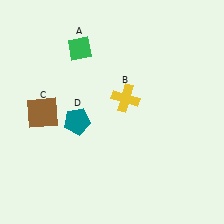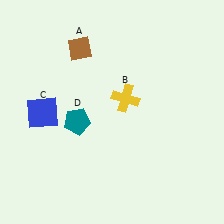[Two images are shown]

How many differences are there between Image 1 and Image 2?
There are 2 differences between the two images.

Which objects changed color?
A changed from green to brown. C changed from brown to blue.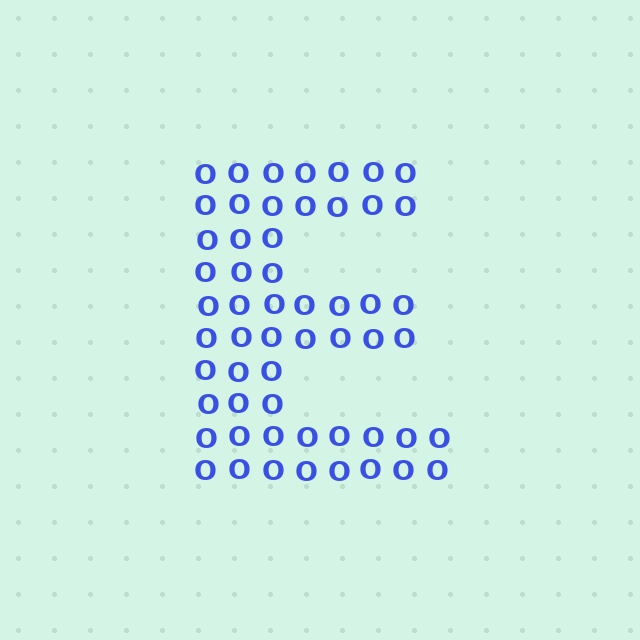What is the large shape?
The large shape is the letter E.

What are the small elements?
The small elements are letter O's.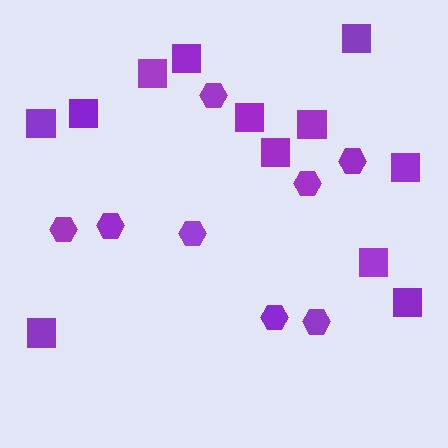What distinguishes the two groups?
There are 2 groups: one group of hexagons (8) and one group of squares (12).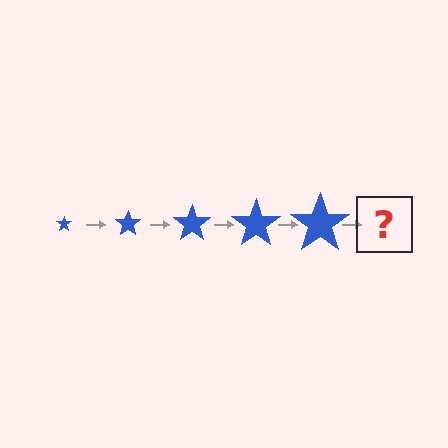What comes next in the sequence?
The next element should be a blue star, larger than the previous one.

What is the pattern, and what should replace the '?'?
The pattern is that the star gets progressively larger each step. The '?' should be a blue star, larger than the previous one.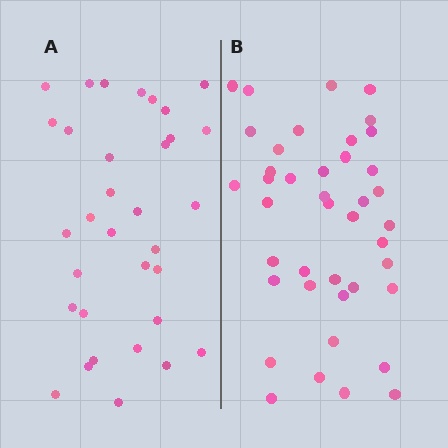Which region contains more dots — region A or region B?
Region B (the right region) has more dots.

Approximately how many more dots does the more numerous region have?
Region B has roughly 8 or so more dots than region A.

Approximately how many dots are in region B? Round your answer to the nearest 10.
About 40 dots. (The exact count is 41, which rounds to 40.)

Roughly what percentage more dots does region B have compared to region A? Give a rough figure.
About 25% more.